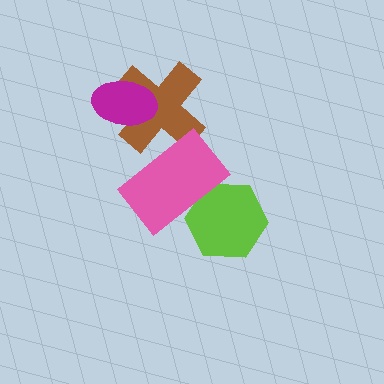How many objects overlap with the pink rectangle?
2 objects overlap with the pink rectangle.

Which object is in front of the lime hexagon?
The pink rectangle is in front of the lime hexagon.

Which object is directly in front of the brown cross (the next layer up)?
The magenta ellipse is directly in front of the brown cross.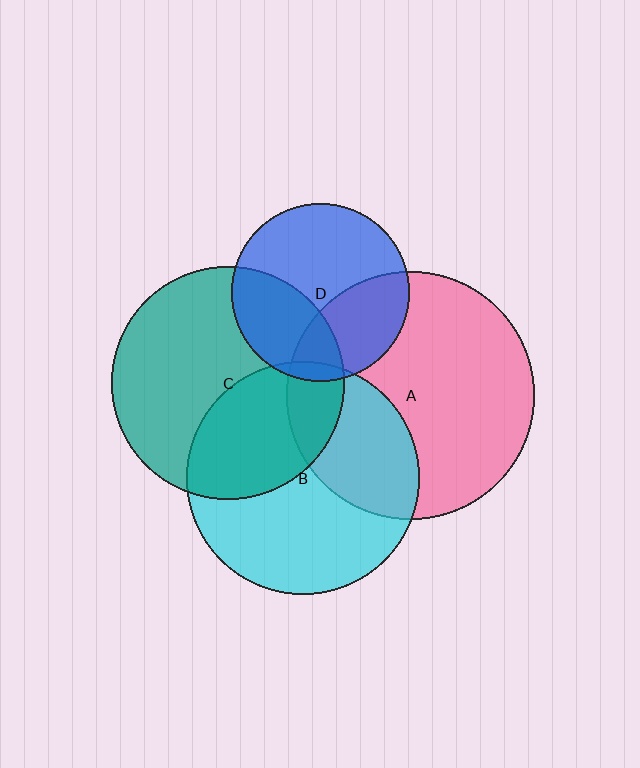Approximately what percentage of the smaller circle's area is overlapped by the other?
Approximately 35%.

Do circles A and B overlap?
Yes.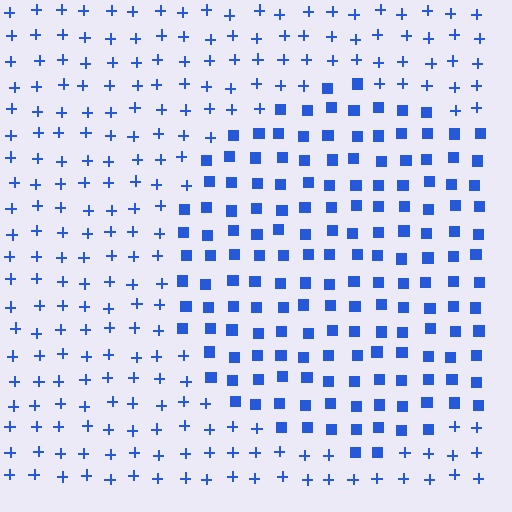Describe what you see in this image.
The image is filled with small blue elements arranged in a uniform grid. A circle-shaped region contains squares, while the surrounding area contains plus signs. The boundary is defined purely by the change in element shape.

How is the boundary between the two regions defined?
The boundary is defined by a change in element shape: squares inside vs. plus signs outside. All elements share the same color and spacing.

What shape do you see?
I see a circle.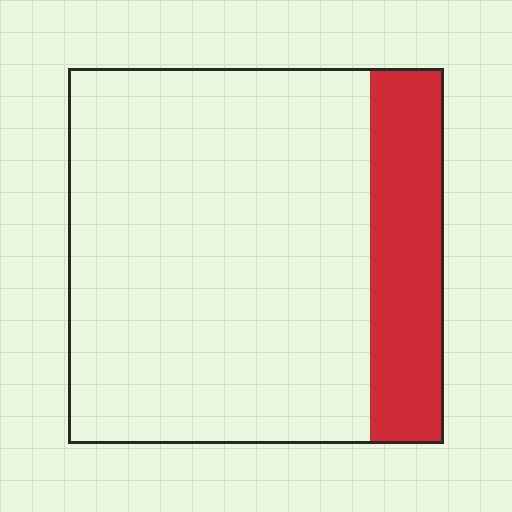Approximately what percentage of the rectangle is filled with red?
Approximately 20%.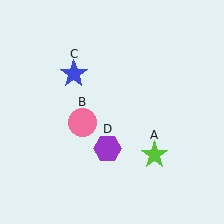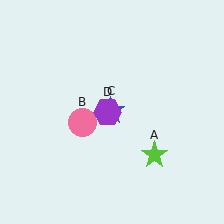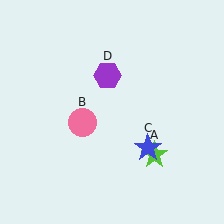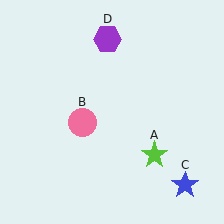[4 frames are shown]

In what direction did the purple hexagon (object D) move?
The purple hexagon (object D) moved up.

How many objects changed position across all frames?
2 objects changed position: blue star (object C), purple hexagon (object D).